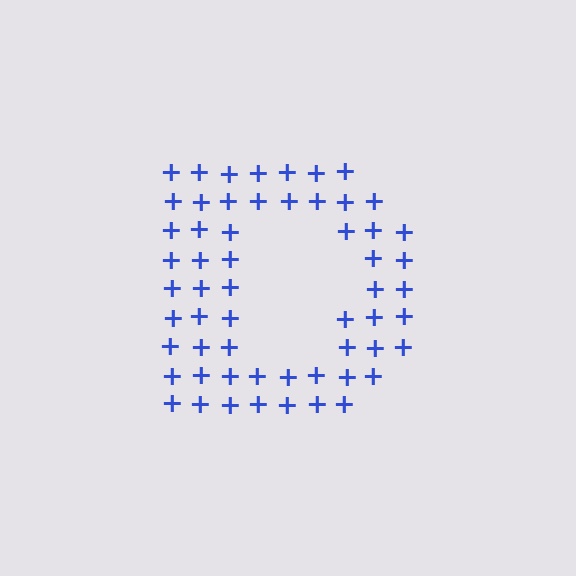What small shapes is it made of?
It is made of small plus signs.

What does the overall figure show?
The overall figure shows the letter D.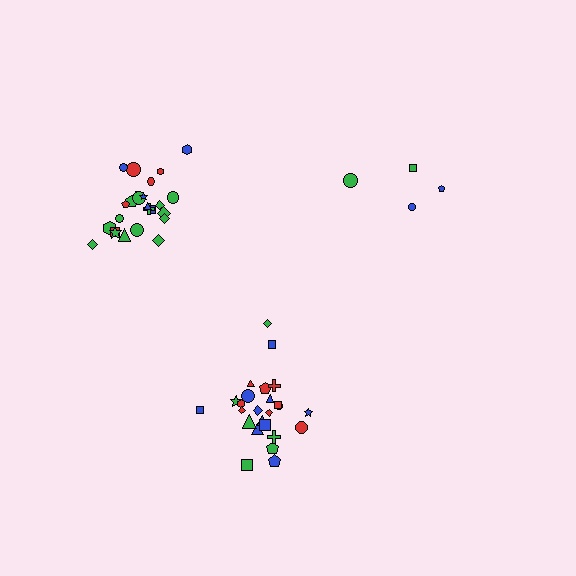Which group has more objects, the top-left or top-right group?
The top-left group.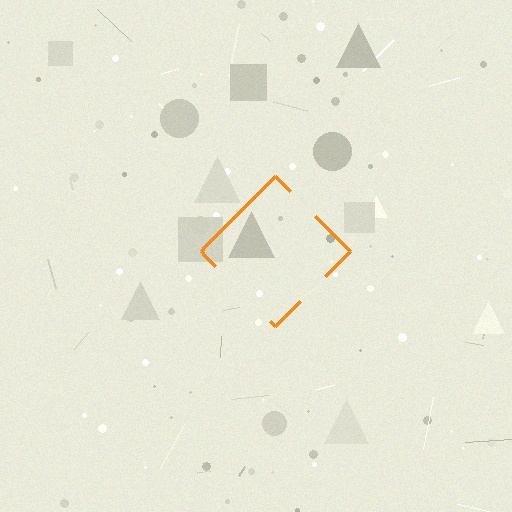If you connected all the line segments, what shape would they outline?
They would outline a diamond.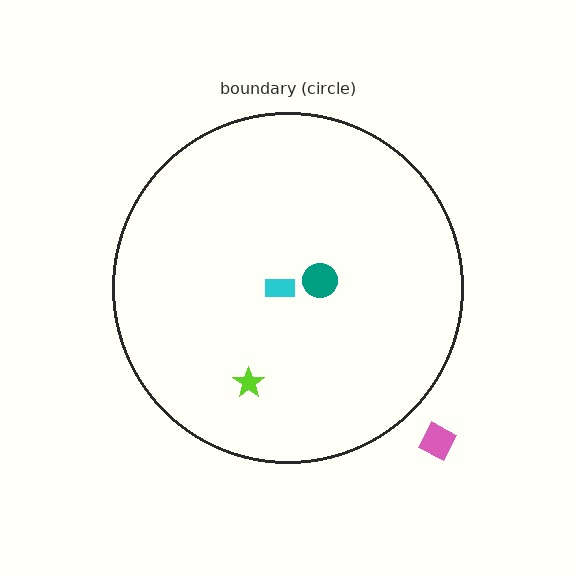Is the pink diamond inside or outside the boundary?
Outside.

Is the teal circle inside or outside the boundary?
Inside.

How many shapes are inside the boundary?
3 inside, 1 outside.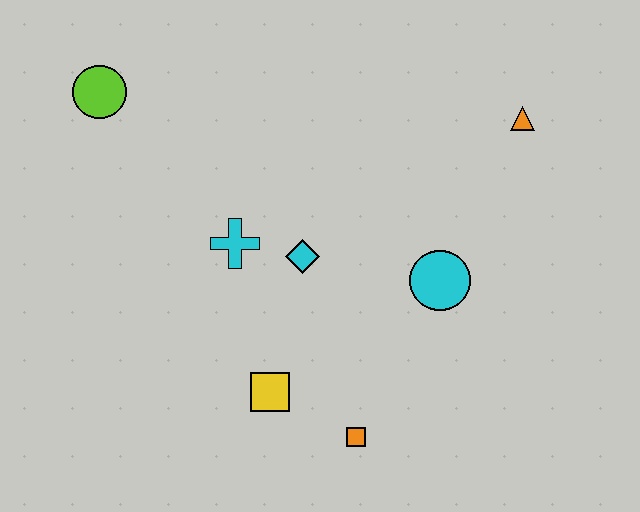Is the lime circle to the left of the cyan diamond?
Yes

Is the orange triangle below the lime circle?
Yes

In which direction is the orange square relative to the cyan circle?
The orange square is below the cyan circle.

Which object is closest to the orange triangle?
The cyan circle is closest to the orange triangle.